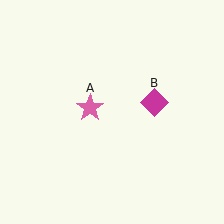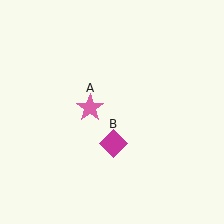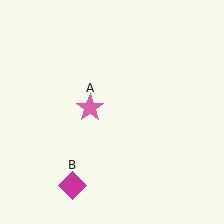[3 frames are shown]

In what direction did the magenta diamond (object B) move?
The magenta diamond (object B) moved down and to the left.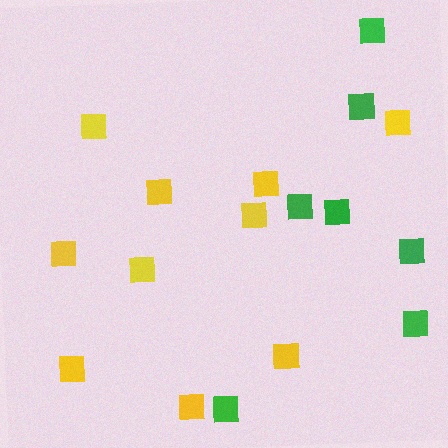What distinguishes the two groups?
There are 2 groups: one group of green squares (7) and one group of yellow squares (10).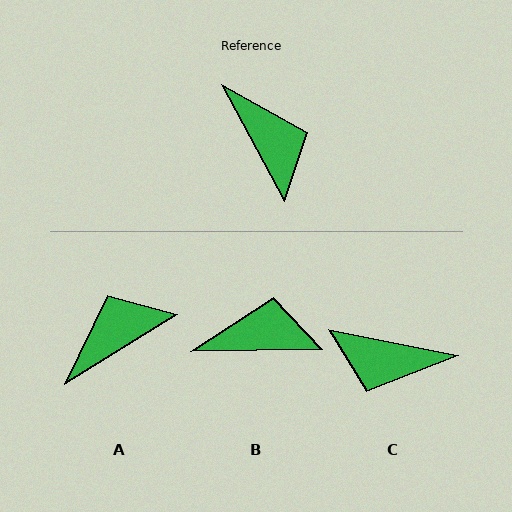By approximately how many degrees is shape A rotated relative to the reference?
Approximately 93 degrees counter-clockwise.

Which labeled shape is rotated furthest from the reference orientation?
C, about 130 degrees away.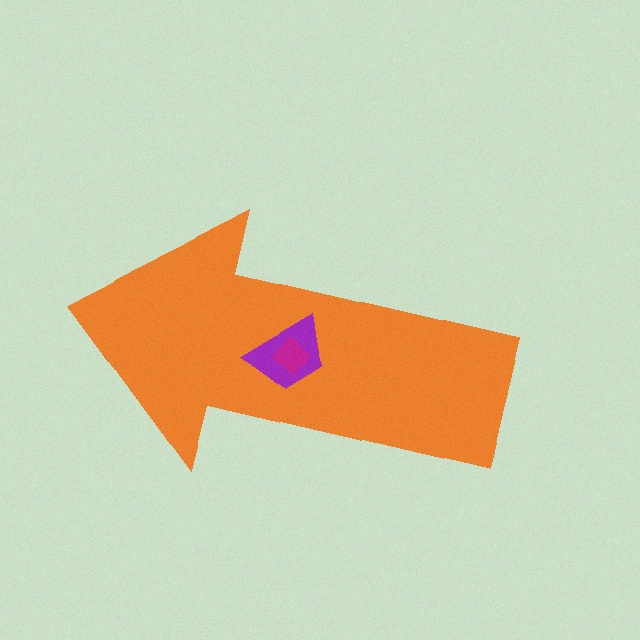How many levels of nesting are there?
3.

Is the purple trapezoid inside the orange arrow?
Yes.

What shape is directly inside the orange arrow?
The purple trapezoid.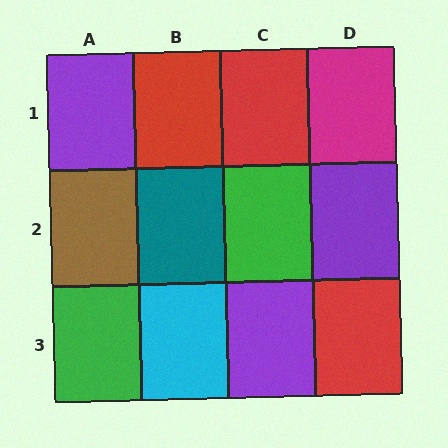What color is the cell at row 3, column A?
Green.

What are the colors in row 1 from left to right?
Purple, red, red, magenta.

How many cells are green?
2 cells are green.